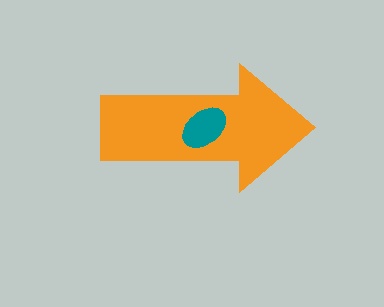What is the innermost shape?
The teal ellipse.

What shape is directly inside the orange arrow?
The teal ellipse.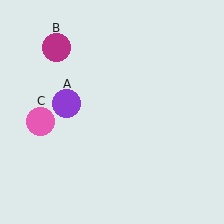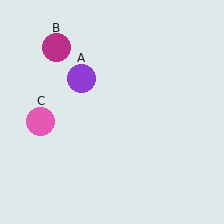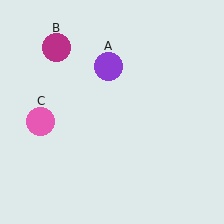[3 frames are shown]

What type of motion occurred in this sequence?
The purple circle (object A) rotated clockwise around the center of the scene.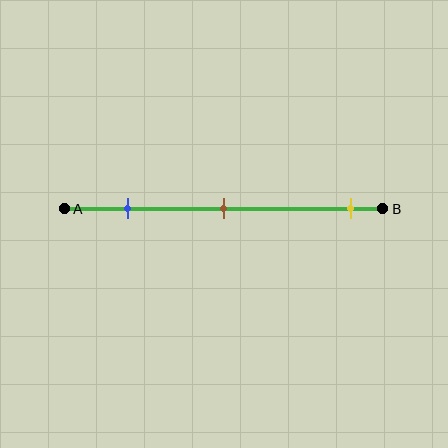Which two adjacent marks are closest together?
The blue and brown marks are the closest adjacent pair.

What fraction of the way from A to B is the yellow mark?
The yellow mark is approximately 90% (0.9) of the way from A to B.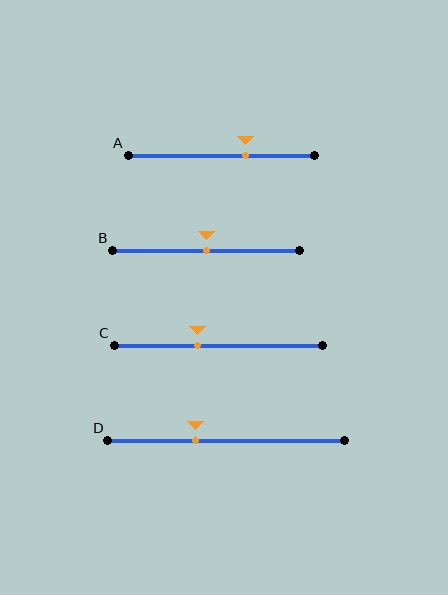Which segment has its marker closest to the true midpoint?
Segment B has its marker closest to the true midpoint.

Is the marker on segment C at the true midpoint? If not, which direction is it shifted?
No, the marker on segment C is shifted to the left by about 10% of the segment length.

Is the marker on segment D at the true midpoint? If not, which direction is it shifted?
No, the marker on segment D is shifted to the left by about 13% of the segment length.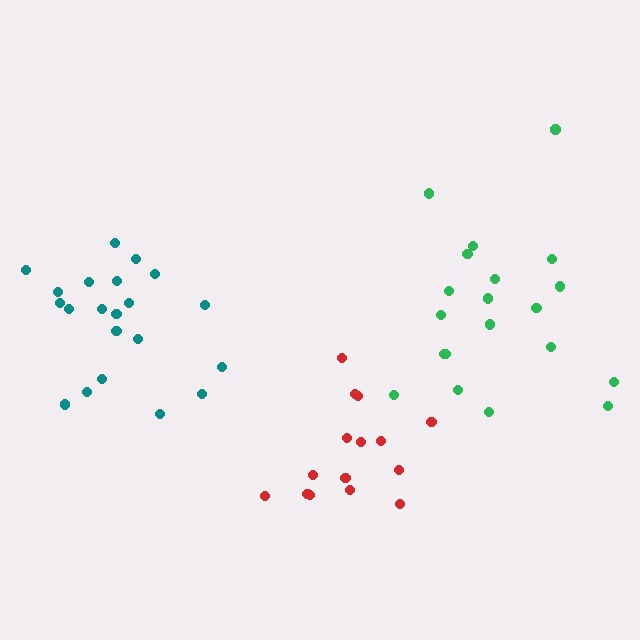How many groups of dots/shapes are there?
There are 3 groups.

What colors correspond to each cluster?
The clusters are colored: teal, green, red.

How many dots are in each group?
Group 1: 21 dots, Group 2: 20 dots, Group 3: 15 dots (56 total).